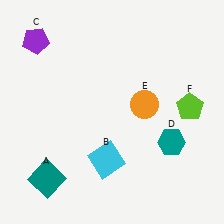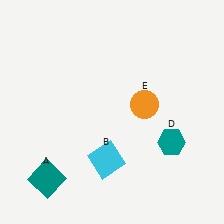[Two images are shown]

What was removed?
The lime pentagon (F), the purple pentagon (C) were removed in Image 2.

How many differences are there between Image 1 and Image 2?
There are 2 differences between the two images.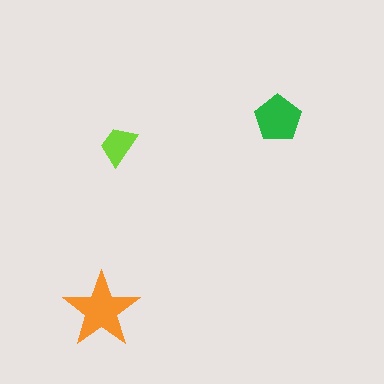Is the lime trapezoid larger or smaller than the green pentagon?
Smaller.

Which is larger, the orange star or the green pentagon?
The orange star.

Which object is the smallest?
The lime trapezoid.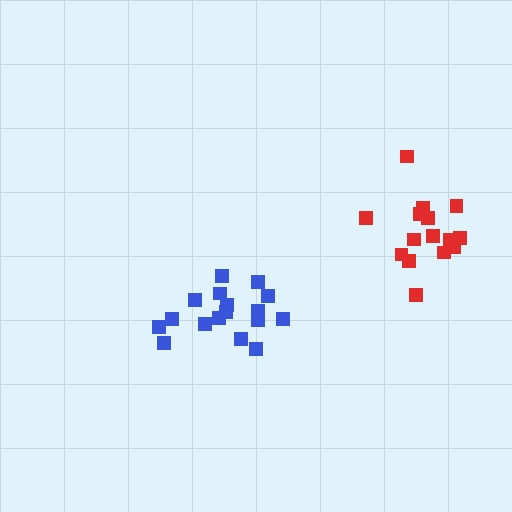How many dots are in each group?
Group 1: 17 dots, Group 2: 15 dots (32 total).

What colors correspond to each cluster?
The clusters are colored: blue, red.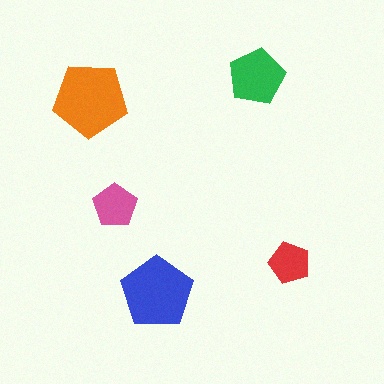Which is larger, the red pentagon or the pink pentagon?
The pink one.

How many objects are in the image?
There are 5 objects in the image.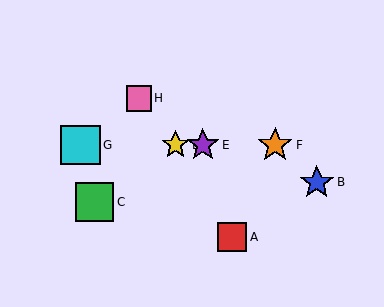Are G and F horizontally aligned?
Yes, both are at y≈145.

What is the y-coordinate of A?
Object A is at y≈237.